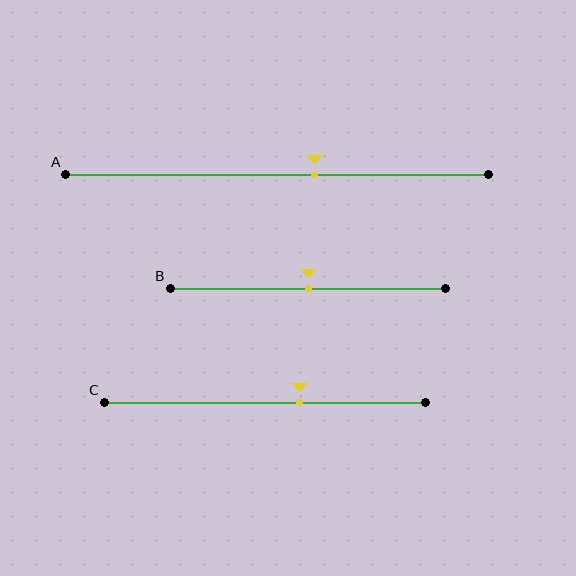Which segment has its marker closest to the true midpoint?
Segment B has its marker closest to the true midpoint.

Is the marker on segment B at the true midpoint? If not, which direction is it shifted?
Yes, the marker on segment B is at the true midpoint.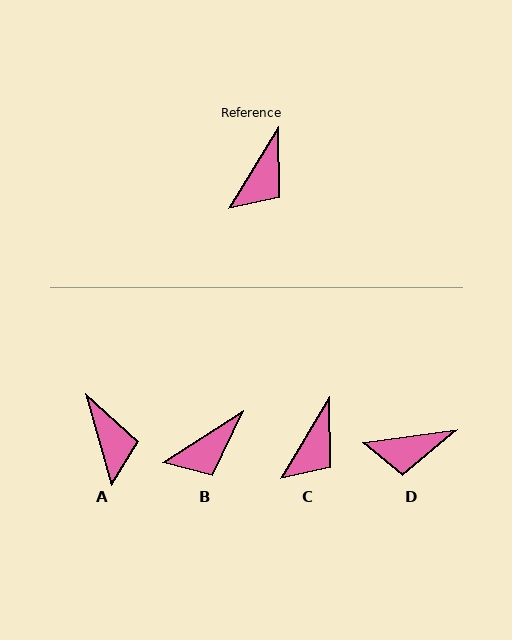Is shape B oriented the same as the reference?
No, it is off by about 26 degrees.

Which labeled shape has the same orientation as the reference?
C.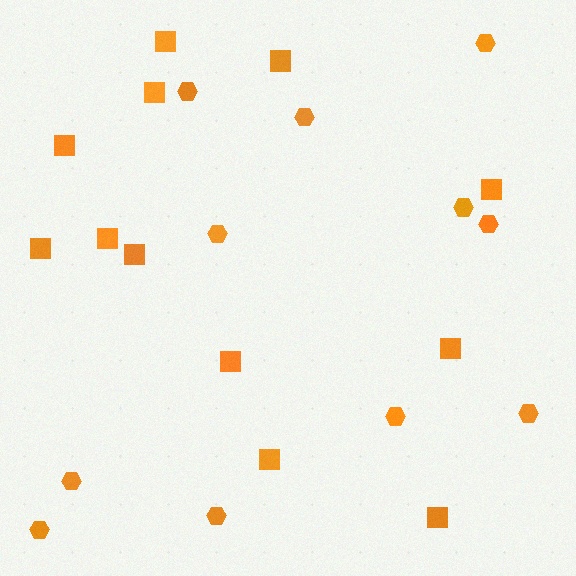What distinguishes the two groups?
There are 2 groups: one group of hexagons (11) and one group of squares (12).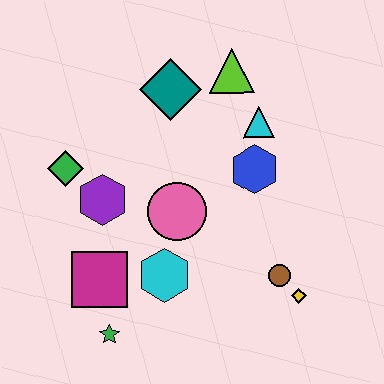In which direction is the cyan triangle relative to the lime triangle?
The cyan triangle is below the lime triangle.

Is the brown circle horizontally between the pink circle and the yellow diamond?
Yes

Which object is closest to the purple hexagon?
The green diamond is closest to the purple hexagon.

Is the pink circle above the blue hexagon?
No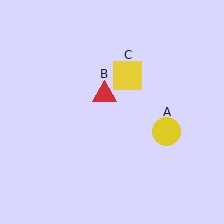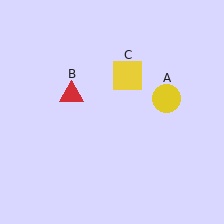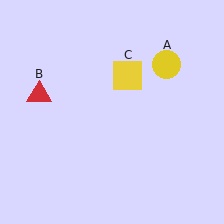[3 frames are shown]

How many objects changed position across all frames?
2 objects changed position: yellow circle (object A), red triangle (object B).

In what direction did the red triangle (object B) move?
The red triangle (object B) moved left.